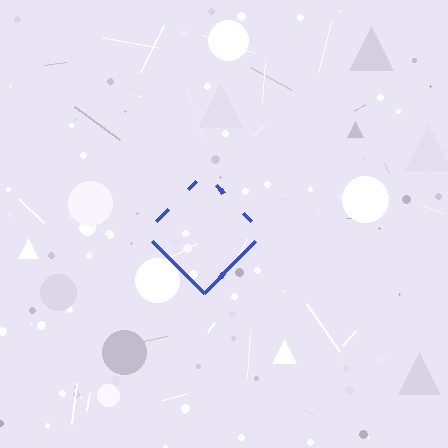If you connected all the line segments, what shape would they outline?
They would outline a diamond.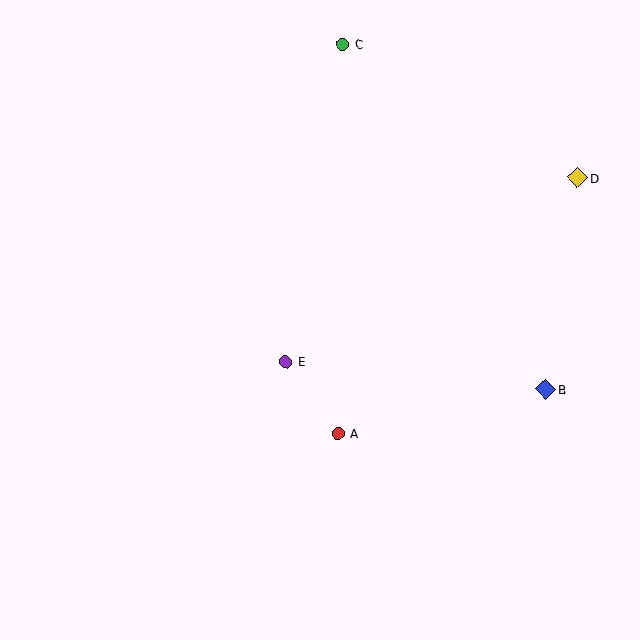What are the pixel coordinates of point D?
Point D is at (577, 177).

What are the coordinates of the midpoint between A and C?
The midpoint between A and C is at (340, 239).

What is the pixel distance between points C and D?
The distance between C and D is 270 pixels.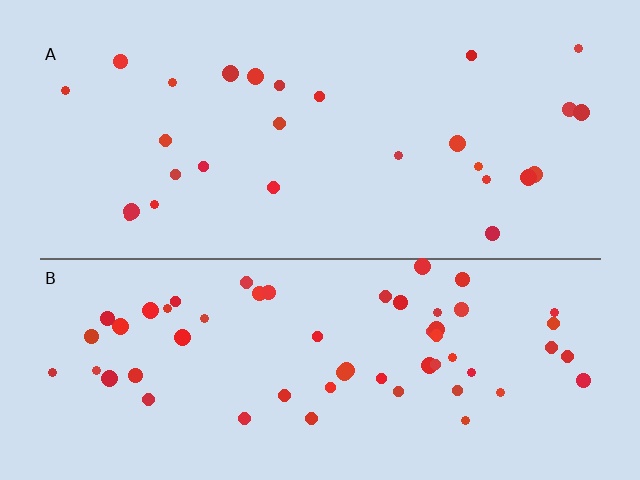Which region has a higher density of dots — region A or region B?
B (the bottom).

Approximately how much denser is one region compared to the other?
Approximately 2.1× — region B over region A.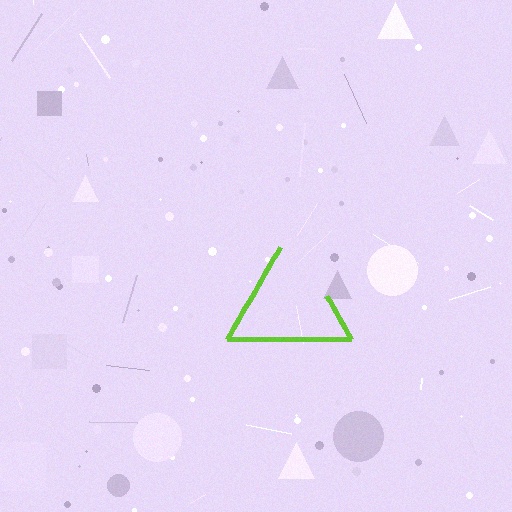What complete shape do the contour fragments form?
The contour fragments form a triangle.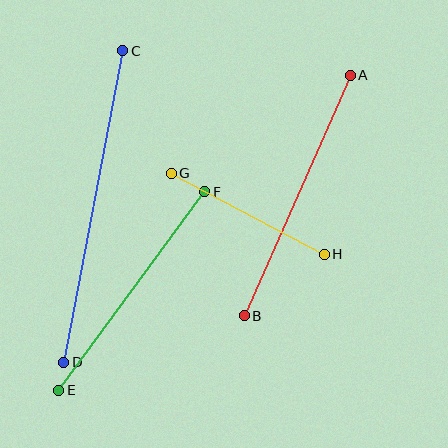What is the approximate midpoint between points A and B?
The midpoint is at approximately (297, 195) pixels.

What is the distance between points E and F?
The distance is approximately 246 pixels.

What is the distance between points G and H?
The distance is approximately 173 pixels.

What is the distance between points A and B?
The distance is approximately 263 pixels.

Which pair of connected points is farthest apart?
Points C and D are farthest apart.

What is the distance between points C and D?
The distance is approximately 317 pixels.